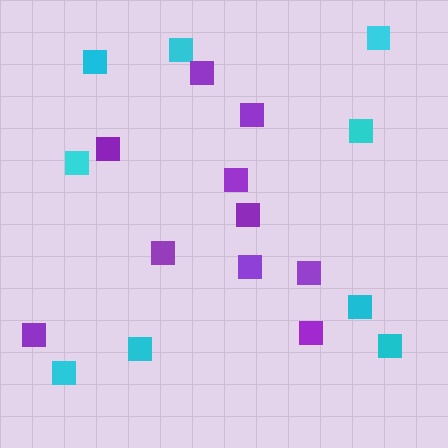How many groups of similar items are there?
There are 2 groups: one group of cyan squares (9) and one group of purple squares (10).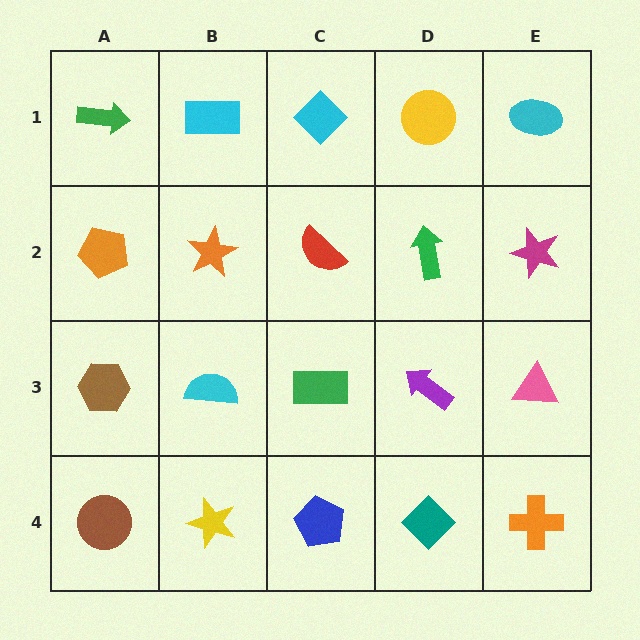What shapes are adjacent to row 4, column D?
A purple arrow (row 3, column D), a blue pentagon (row 4, column C), an orange cross (row 4, column E).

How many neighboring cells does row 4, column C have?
3.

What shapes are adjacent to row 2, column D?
A yellow circle (row 1, column D), a purple arrow (row 3, column D), a red semicircle (row 2, column C), a magenta star (row 2, column E).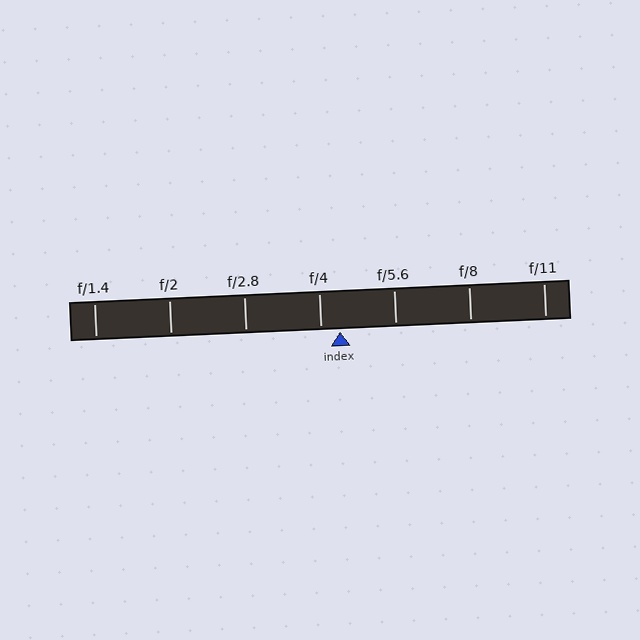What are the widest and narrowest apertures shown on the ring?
The widest aperture shown is f/1.4 and the narrowest is f/11.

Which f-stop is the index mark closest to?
The index mark is closest to f/4.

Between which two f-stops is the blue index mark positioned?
The index mark is between f/4 and f/5.6.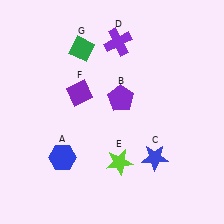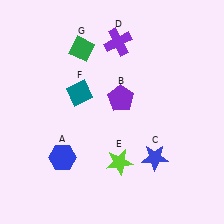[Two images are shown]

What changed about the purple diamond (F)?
In Image 1, F is purple. In Image 2, it changed to teal.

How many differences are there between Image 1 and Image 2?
There is 1 difference between the two images.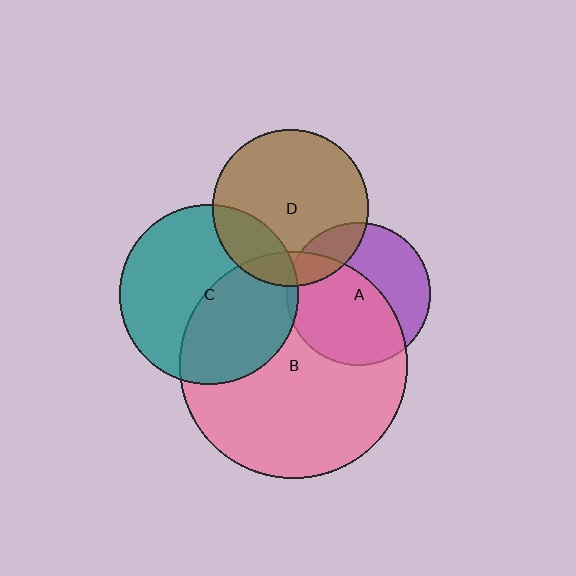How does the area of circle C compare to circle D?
Approximately 1.3 times.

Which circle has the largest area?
Circle B (pink).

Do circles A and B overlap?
Yes.